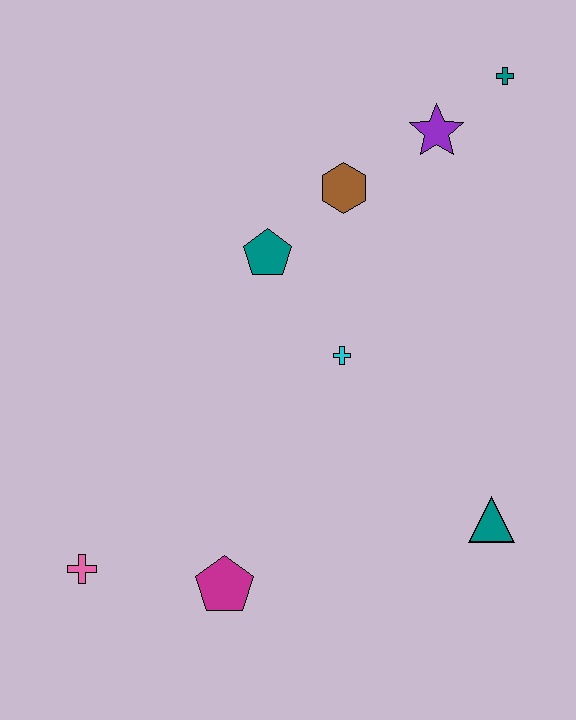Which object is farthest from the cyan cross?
The pink cross is farthest from the cyan cross.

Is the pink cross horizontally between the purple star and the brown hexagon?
No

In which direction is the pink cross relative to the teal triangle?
The pink cross is to the left of the teal triangle.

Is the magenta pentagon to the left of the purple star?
Yes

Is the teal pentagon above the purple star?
No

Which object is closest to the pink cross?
The magenta pentagon is closest to the pink cross.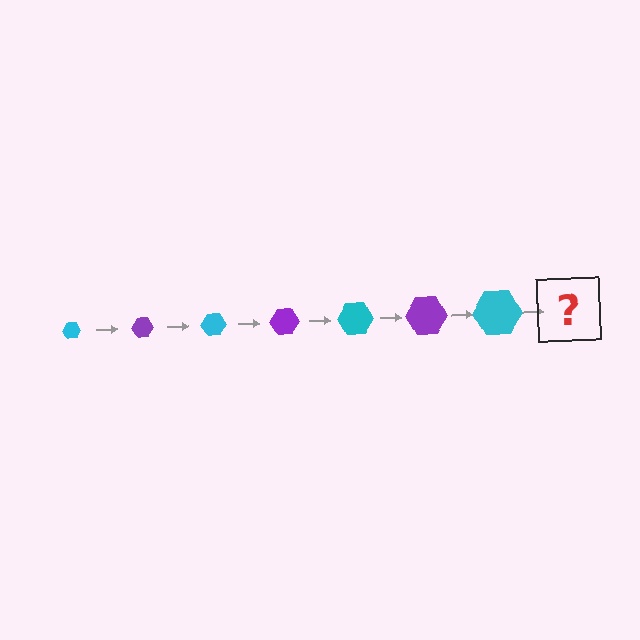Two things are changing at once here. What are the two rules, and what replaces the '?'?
The two rules are that the hexagon grows larger each step and the color cycles through cyan and purple. The '?' should be a purple hexagon, larger than the previous one.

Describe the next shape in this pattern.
It should be a purple hexagon, larger than the previous one.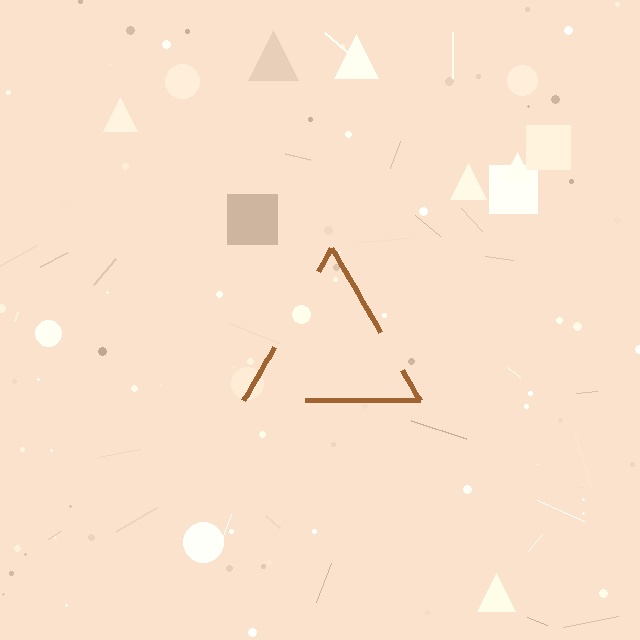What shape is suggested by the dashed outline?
The dashed outline suggests a triangle.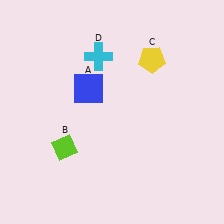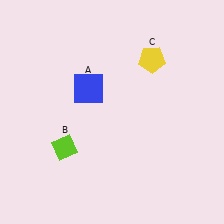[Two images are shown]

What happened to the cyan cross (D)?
The cyan cross (D) was removed in Image 2. It was in the top-left area of Image 1.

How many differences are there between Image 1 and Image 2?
There is 1 difference between the two images.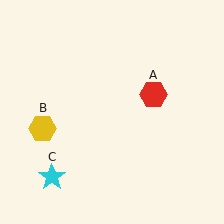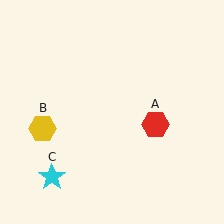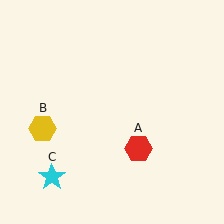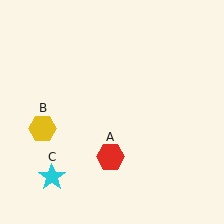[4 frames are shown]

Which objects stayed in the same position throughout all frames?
Yellow hexagon (object B) and cyan star (object C) remained stationary.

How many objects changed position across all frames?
1 object changed position: red hexagon (object A).